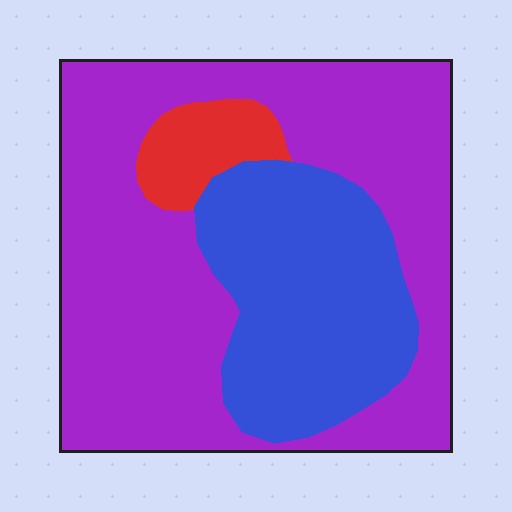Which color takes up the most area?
Purple, at roughly 65%.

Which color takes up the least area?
Red, at roughly 5%.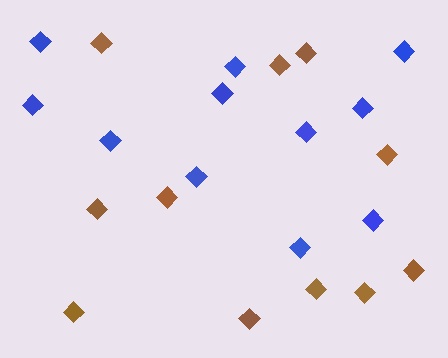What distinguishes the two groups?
There are 2 groups: one group of brown diamonds (11) and one group of blue diamonds (11).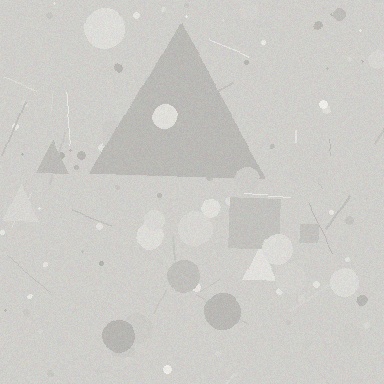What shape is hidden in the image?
A triangle is hidden in the image.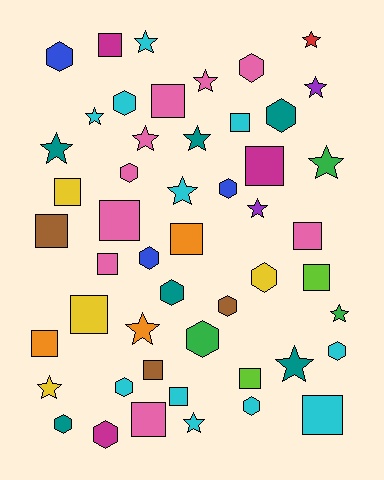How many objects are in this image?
There are 50 objects.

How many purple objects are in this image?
There are 2 purple objects.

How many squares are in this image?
There are 18 squares.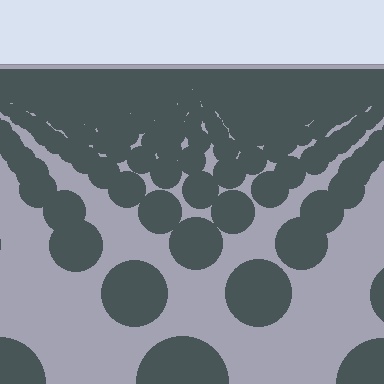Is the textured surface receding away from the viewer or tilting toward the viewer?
The surface is receding away from the viewer. Texture elements get smaller and denser toward the top.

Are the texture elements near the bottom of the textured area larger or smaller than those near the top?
Larger. Near the bottom, elements are closer to the viewer and appear at a bigger on-screen size.